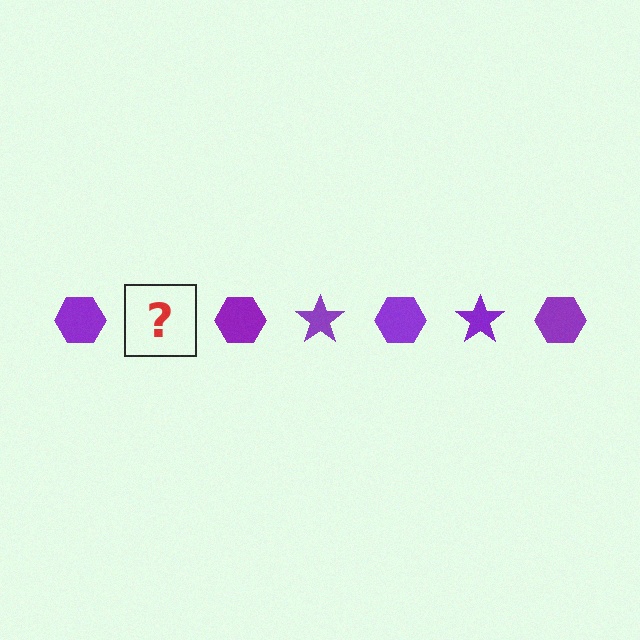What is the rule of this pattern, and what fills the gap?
The rule is that the pattern cycles through hexagon, star shapes in purple. The gap should be filled with a purple star.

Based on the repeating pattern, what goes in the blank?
The blank should be a purple star.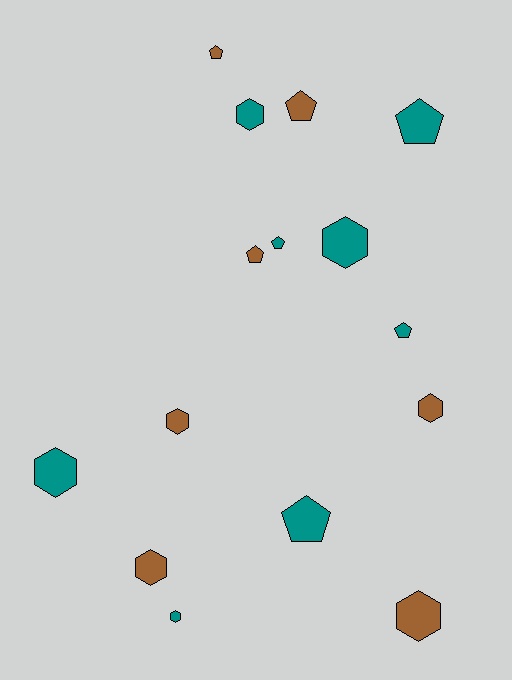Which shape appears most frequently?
Hexagon, with 8 objects.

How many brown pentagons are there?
There are 3 brown pentagons.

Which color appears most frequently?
Teal, with 8 objects.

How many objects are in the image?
There are 15 objects.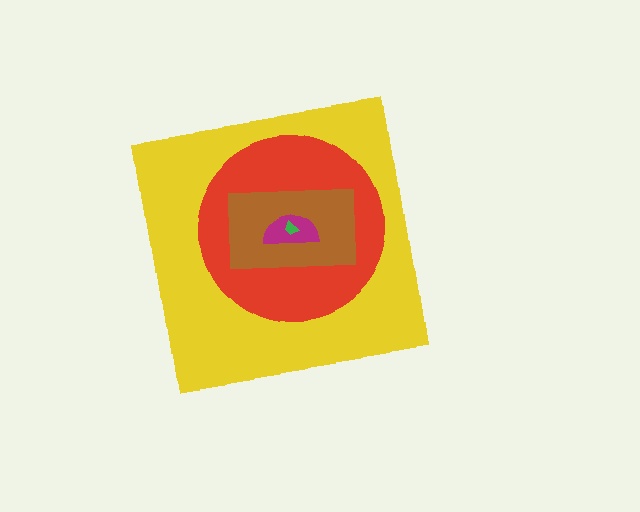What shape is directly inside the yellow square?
The red circle.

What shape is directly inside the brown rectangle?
The magenta semicircle.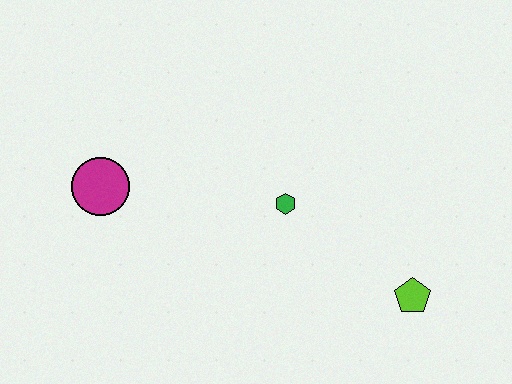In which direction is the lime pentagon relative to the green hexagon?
The lime pentagon is to the right of the green hexagon.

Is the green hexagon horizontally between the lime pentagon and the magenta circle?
Yes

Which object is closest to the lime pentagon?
The green hexagon is closest to the lime pentagon.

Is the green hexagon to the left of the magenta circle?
No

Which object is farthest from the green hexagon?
The magenta circle is farthest from the green hexagon.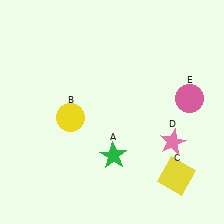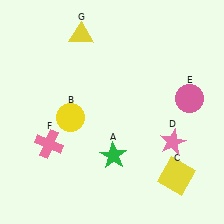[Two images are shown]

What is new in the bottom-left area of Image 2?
A pink cross (F) was added in the bottom-left area of Image 2.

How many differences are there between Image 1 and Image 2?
There are 2 differences between the two images.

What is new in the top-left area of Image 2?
A yellow triangle (G) was added in the top-left area of Image 2.